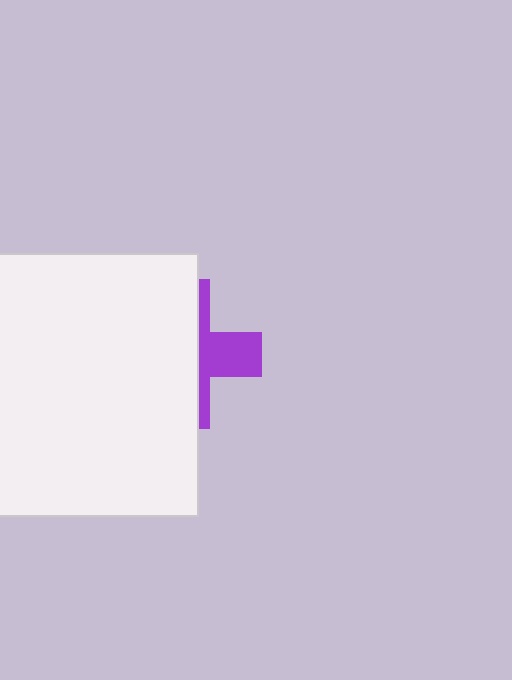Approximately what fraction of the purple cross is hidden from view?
Roughly 66% of the purple cross is hidden behind the white square.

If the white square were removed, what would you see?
You would see the complete purple cross.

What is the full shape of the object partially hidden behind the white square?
The partially hidden object is a purple cross.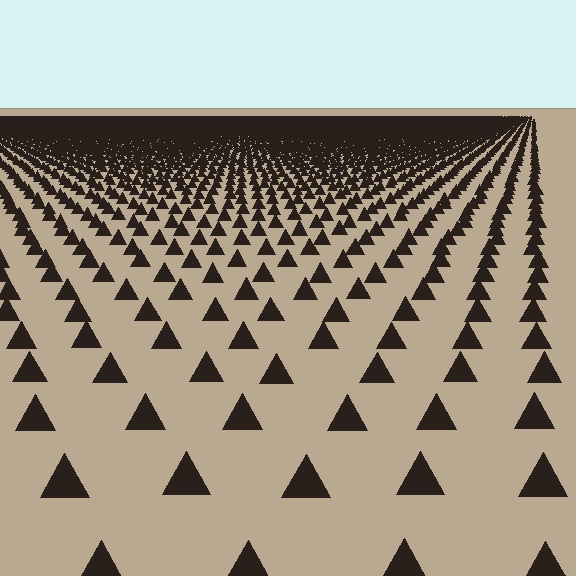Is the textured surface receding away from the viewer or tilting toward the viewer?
The surface is receding away from the viewer. Texture elements get smaller and denser toward the top.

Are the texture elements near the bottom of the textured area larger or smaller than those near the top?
Larger. Near the bottom, elements are closer to the viewer and appear at a bigger on-screen size.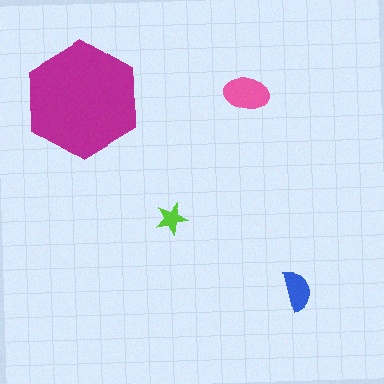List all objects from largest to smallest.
The magenta hexagon, the pink ellipse, the blue semicircle, the lime star.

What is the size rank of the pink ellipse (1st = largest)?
2nd.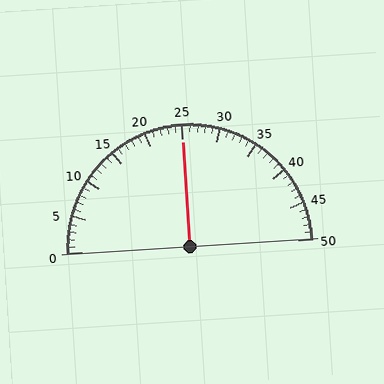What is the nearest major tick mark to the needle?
The nearest major tick mark is 25.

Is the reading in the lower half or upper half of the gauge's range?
The reading is in the upper half of the range (0 to 50).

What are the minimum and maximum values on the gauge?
The gauge ranges from 0 to 50.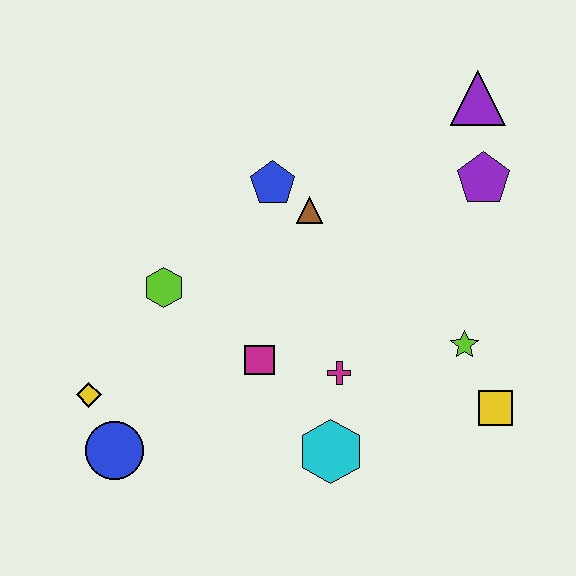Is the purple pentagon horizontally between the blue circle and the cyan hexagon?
No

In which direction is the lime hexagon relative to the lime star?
The lime hexagon is to the left of the lime star.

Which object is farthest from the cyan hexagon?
The purple triangle is farthest from the cyan hexagon.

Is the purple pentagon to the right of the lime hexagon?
Yes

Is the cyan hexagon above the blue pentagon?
No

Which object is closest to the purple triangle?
The purple pentagon is closest to the purple triangle.